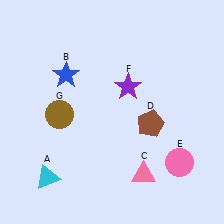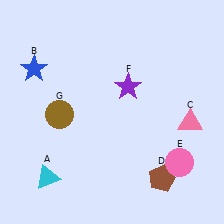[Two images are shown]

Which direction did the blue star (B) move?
The blue star (B) moved left.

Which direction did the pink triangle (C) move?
The pink triangle (C) moved up.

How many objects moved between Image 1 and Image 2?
3 objects moved between the two images.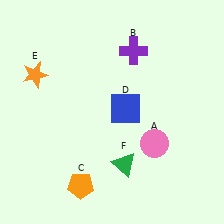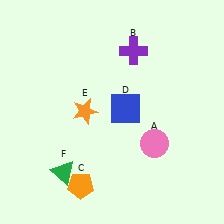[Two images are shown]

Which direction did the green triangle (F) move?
The green triangle (F) moved left.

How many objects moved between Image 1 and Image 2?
2 objects moved between the two images.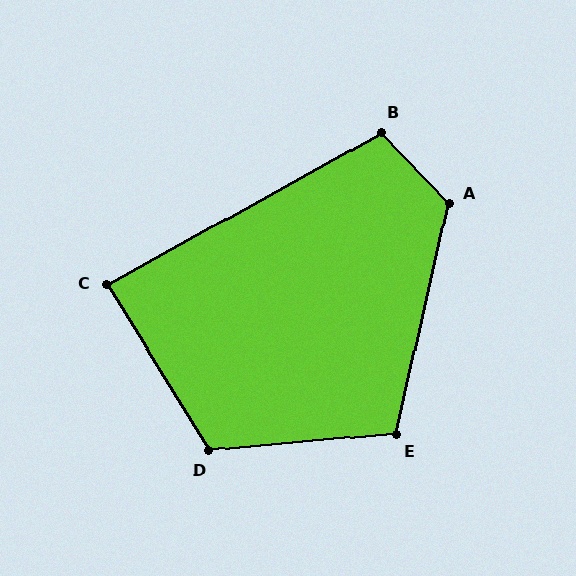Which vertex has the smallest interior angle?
C, at approximately 88 degrees.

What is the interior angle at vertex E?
Approximately 108 degrees (obtuse).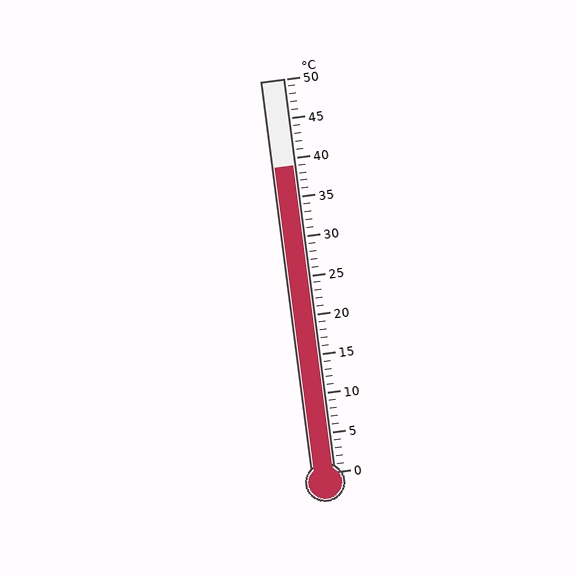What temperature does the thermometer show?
The thermometer shows approximately 39°C.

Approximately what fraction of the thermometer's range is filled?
The thermometer is filled to approximately 80% of its range.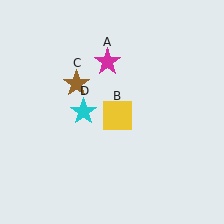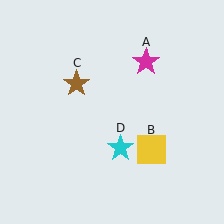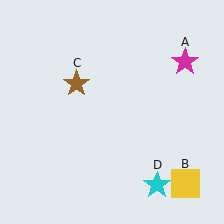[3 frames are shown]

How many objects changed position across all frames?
3 objects changed position: magenta star (object A), yellow square (object B), cyan star (object D).